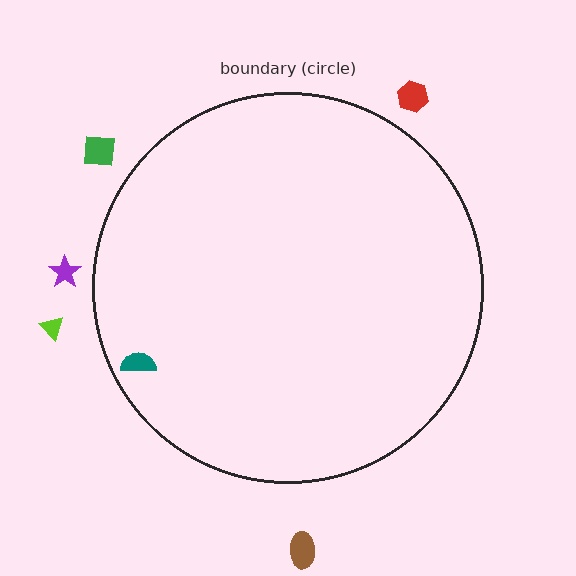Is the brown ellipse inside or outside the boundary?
Outside.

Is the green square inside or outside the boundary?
Outside.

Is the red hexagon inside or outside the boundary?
Outside.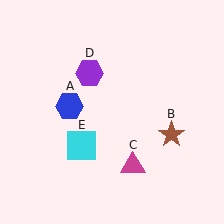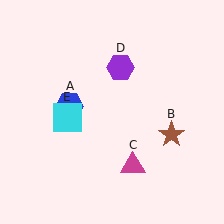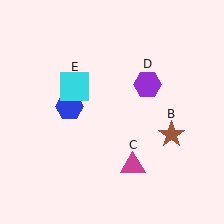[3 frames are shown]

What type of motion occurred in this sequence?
The purple hexagon (object D), cyan square (object E) rotated clockwise around the center of the scene.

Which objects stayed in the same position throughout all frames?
Blue hexagon (object A) and brown star (object B) and magenta triangle (object C) remained stationary.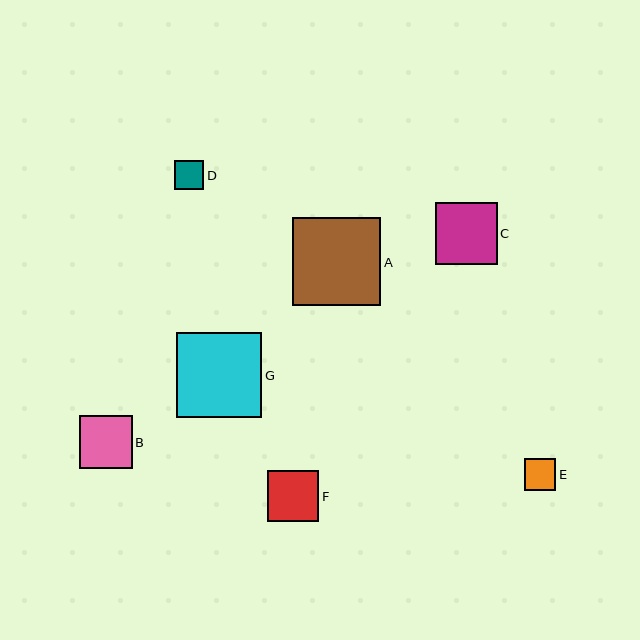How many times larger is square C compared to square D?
Square C is approximately 2.2 times the size of square D.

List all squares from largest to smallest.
From largest to smallest: A, G, C, B, F, E, D.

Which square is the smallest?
Square D is the smallest with a size of approximately 29 pixels.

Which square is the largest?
Square A is the largest with a size of approximately 88 pixels.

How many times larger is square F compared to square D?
Square F is approximately 1.8 times the size of square D.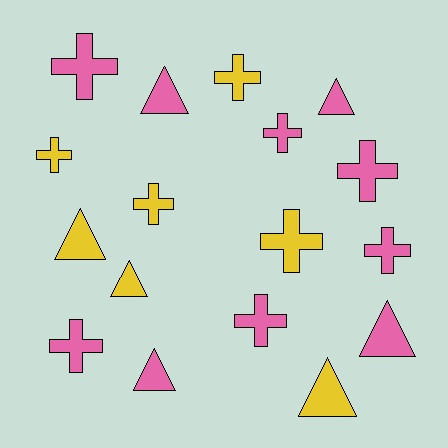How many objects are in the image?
There are 17 objects.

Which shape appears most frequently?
Cross, with 10 objects.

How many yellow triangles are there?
There are 3 yellow triangles.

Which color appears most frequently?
Pink, with 10 objects.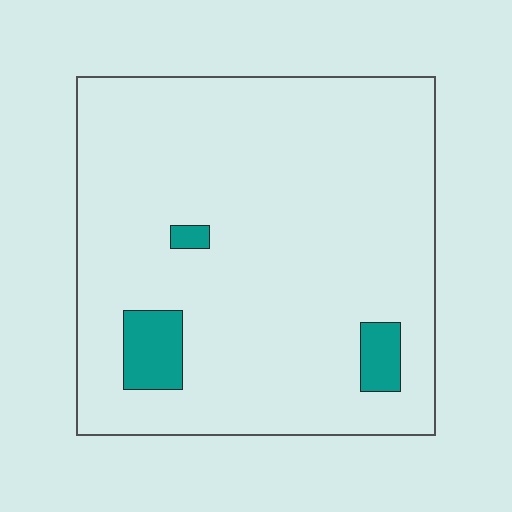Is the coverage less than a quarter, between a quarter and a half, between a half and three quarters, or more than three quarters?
Less than a quarter.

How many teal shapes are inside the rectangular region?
3.